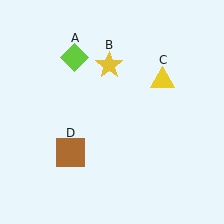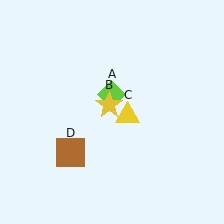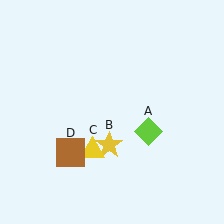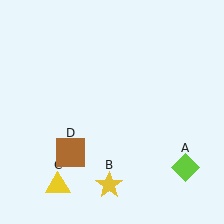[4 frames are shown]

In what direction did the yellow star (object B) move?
The yellow star (object B) moved down.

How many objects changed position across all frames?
3 objects changed position: lime diamond (object A), yellow star (object B), yellow triangle (object C).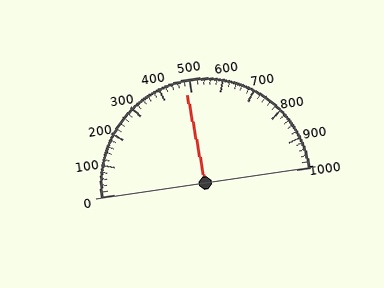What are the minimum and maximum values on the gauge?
The gauge ranges from 0 to 1000.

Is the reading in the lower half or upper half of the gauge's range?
The reading is in the lower half of the range (0 to 1000).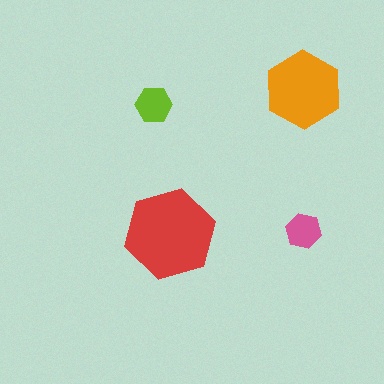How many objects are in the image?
There are 4 objects in the image.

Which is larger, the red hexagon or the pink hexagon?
The red one.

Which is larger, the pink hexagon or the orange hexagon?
The orange one.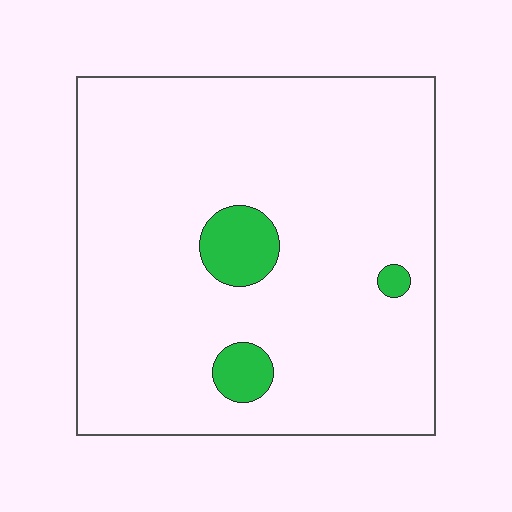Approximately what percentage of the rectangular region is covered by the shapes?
Approximately 5%.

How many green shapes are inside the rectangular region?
3.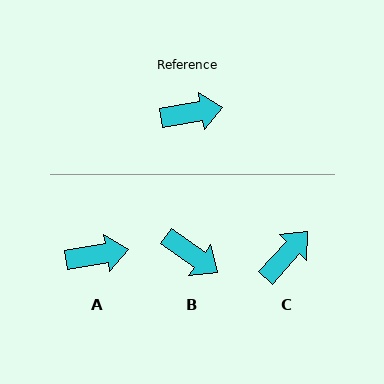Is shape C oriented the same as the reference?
No, it is off by about 38 degrees.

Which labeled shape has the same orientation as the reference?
A.